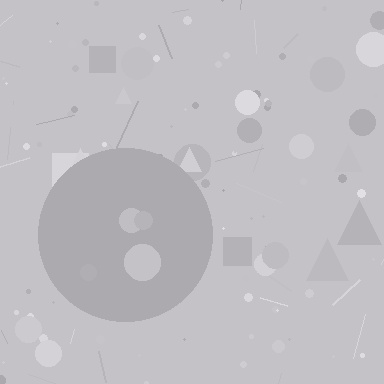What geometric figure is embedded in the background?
A circle is embedded in the background.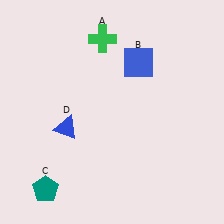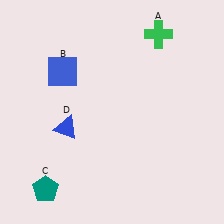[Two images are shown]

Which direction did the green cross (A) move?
The green cross (A) moved right.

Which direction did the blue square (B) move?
The blue square (B) moved left.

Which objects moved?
The objects that moved are: the green cross (A), the blue square (B).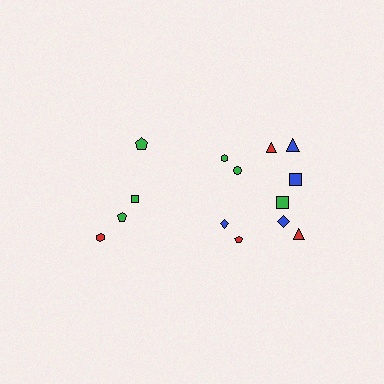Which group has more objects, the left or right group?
The right group.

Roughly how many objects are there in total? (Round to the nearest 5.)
Roughly 15 objects in total.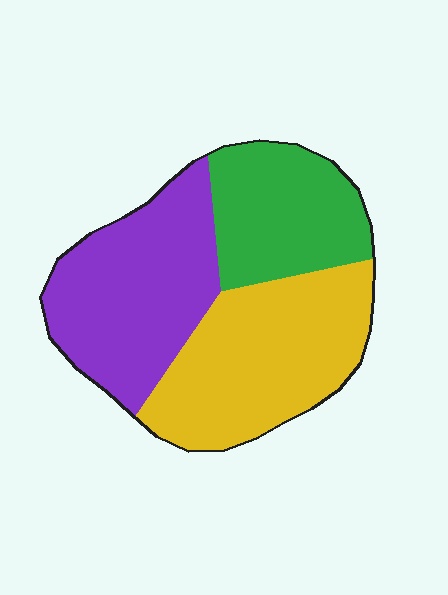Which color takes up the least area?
Green, at roughly 25%.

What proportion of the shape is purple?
Purple covers around 35% of the shape.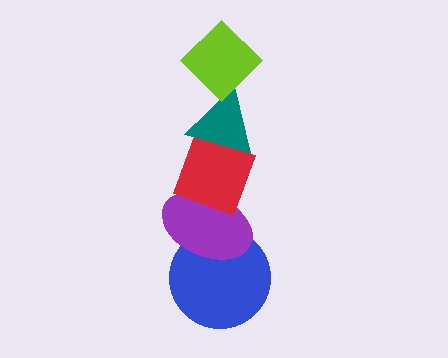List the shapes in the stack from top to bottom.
From top to bottom: the lime diamond, the teal triangle, the red diamond, the purple ellipse, the blue circle.